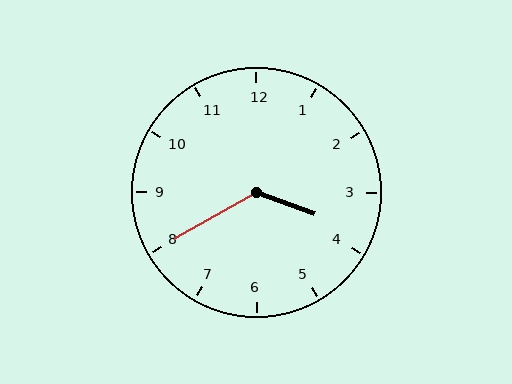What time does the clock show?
3:40.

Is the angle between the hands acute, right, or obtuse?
It is obtuse.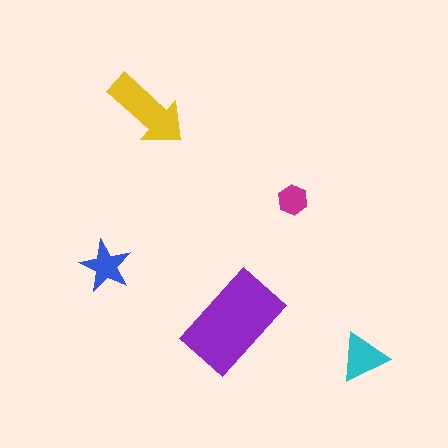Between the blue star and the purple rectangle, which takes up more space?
The purple rectangle.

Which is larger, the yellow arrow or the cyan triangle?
The yellow arrow.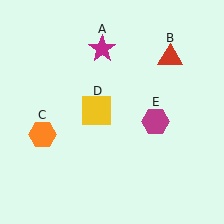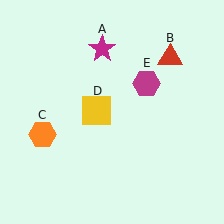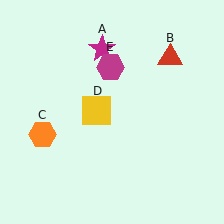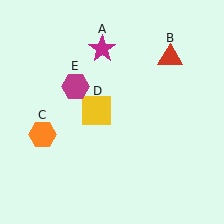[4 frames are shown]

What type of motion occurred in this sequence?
The magenta hexagon (object E) rotated counterclockwise around the center of the scene.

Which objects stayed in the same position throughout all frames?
Magenta star (object A) and red triangle (object B) and orange hexagon (object C) and yellow square (object D) remained stationary.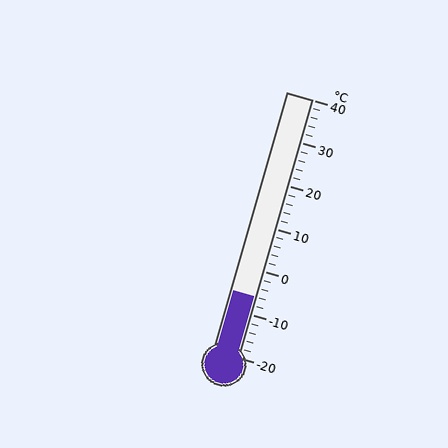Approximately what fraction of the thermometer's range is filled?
The thermometer is filled to approximately 25% of its range.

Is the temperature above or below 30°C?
The temperature is below 30°C.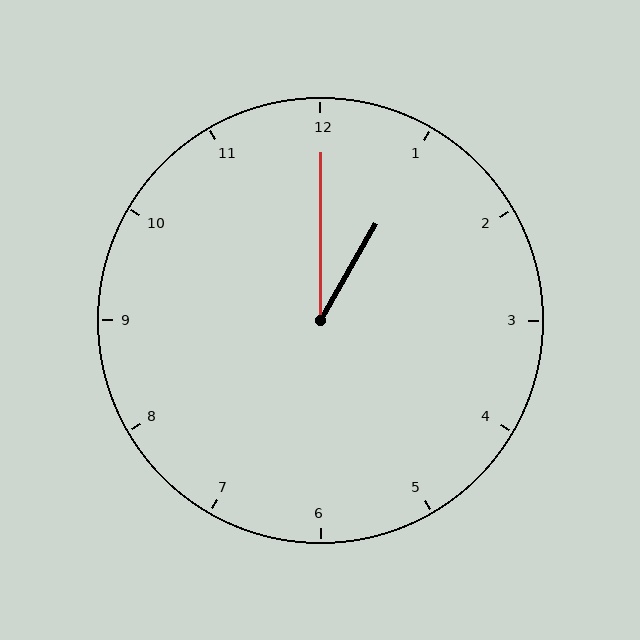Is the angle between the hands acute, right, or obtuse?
It is acute.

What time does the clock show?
1:00.